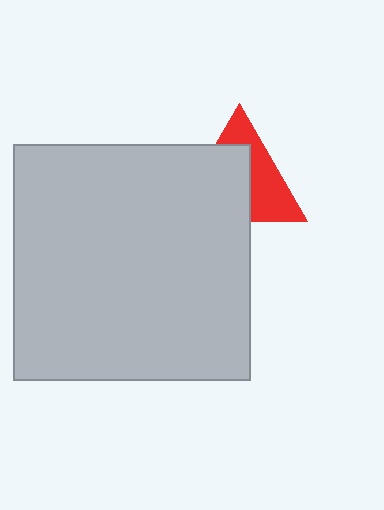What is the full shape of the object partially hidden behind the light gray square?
The partially hidden object is a red triangle.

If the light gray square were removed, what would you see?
You would see the complete red triangle.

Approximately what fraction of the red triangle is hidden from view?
Roughly 56% of the red triangle is hidden behind the light gray square.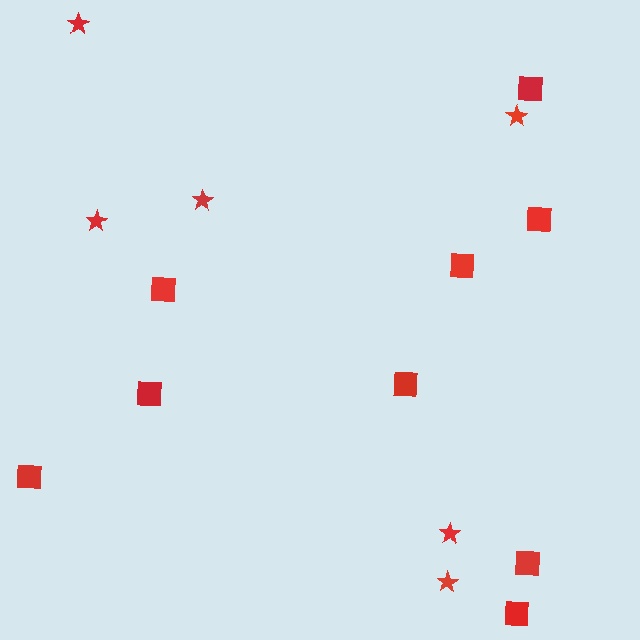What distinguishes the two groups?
There are 2 groups: one group of stars (6) and one group of squares (9).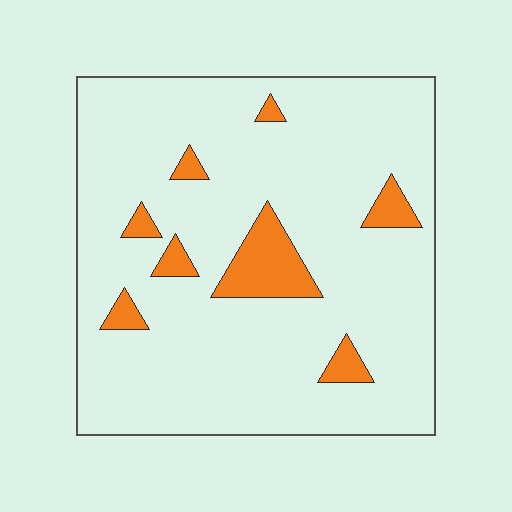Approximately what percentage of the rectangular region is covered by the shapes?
Approximately 10%.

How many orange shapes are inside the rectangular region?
8.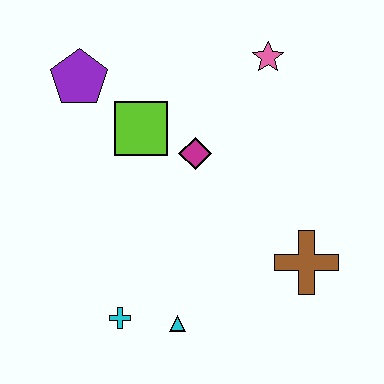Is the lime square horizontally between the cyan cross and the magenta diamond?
Yes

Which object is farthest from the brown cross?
The purple pentagon is farthest from the brown cross.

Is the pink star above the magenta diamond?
Yes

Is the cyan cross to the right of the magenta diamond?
No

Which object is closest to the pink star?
The magenta diamond is closest to the pink star.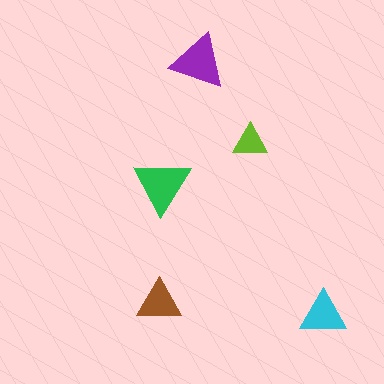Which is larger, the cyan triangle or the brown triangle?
The cyan one.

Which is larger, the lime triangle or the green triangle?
The green one.